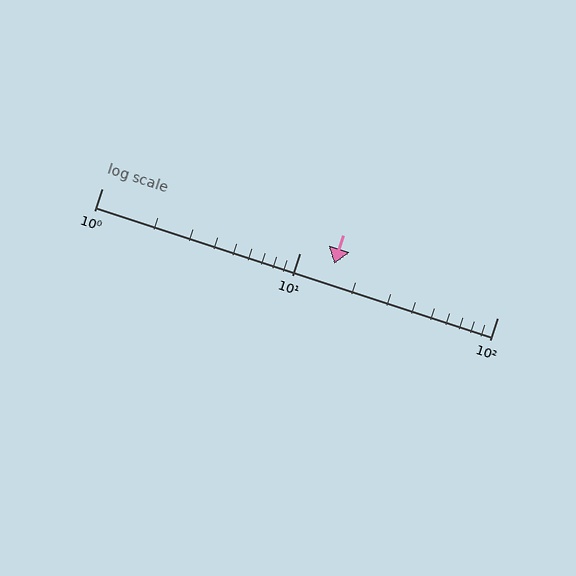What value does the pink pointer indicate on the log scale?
The pointer indicates approximately 15.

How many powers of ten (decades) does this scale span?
The scale spans 2 decades, from 1 to 100.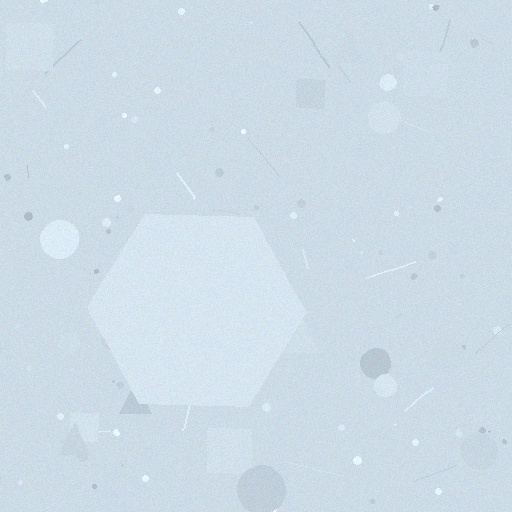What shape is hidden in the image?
A hexagon is hidden in the image.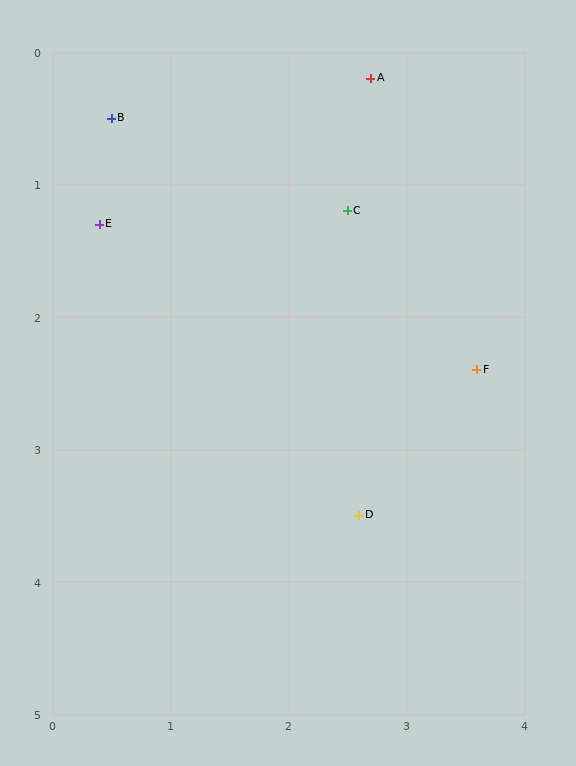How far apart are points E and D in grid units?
Points E and D are about 3.1 grid units apart.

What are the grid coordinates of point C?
Point C is at approximately (2.5, 1.2).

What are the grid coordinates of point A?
Point A is at approximately (2.7, 0.2).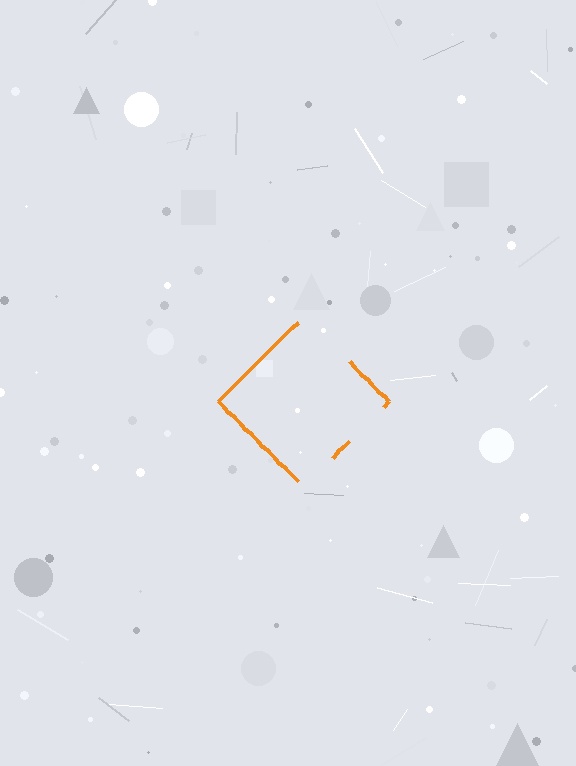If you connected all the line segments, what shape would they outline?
They would outline a diamond.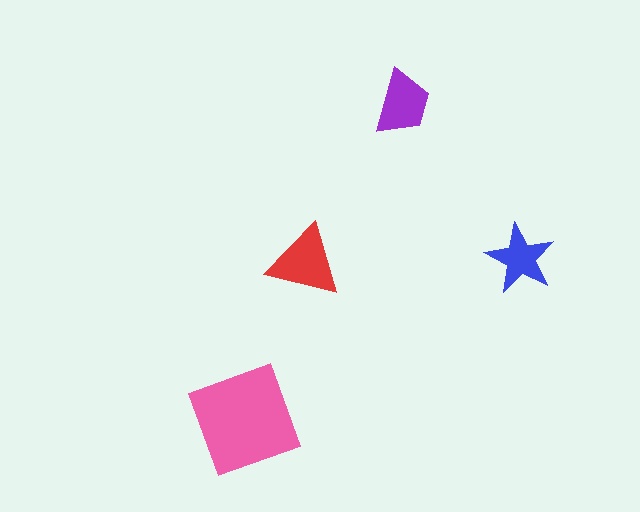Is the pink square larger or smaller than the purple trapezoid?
Larger.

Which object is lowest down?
The pink square is bottommost.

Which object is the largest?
The pink square.